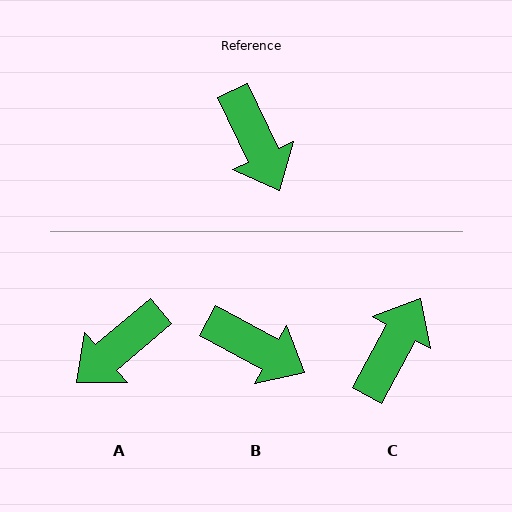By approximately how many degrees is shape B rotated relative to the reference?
Approximately 37 degrees counter-clockwise.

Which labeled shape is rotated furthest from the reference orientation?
C, about 126 degrees away.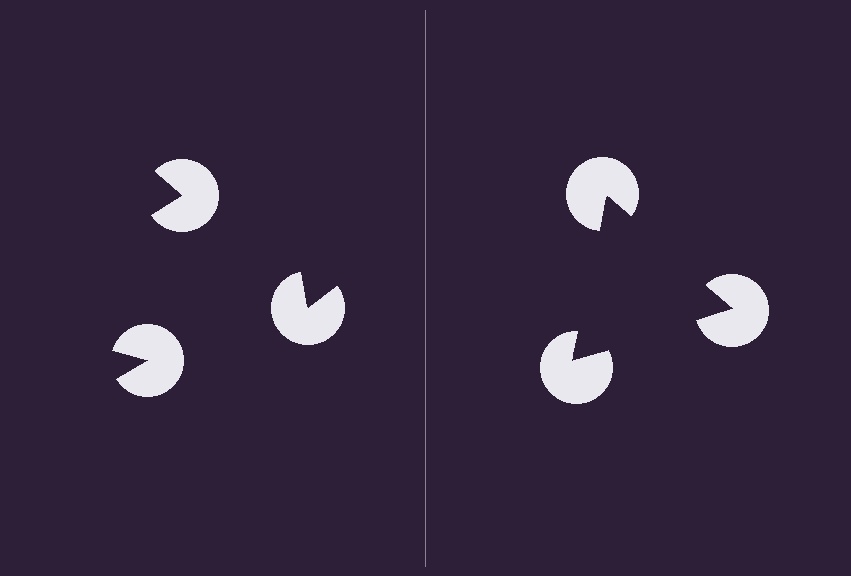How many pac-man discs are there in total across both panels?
6 — 3 on each side.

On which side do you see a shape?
An illusory triangle appears on the right side. On the left side the wedge cuts are rotated, so no coherent shape forms.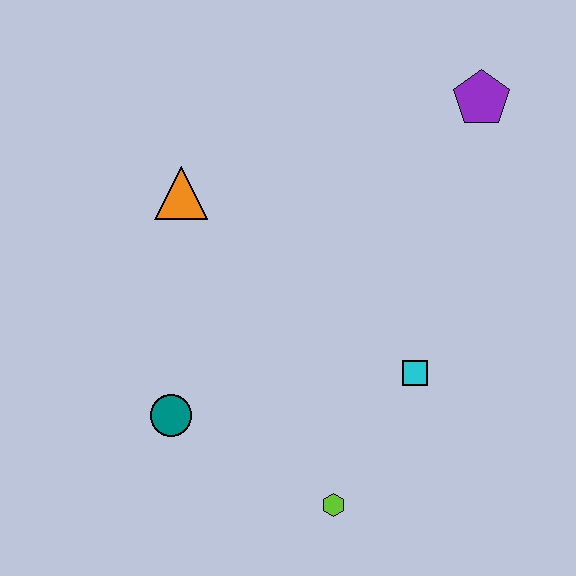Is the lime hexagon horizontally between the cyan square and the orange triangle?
Yes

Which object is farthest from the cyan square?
The orange triangle is farthest from the cyan square.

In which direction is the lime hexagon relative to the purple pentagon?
The lime hexagon is below the purple pentagon.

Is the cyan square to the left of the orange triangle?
No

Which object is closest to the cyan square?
The lime hexagon is closest to the cyan square.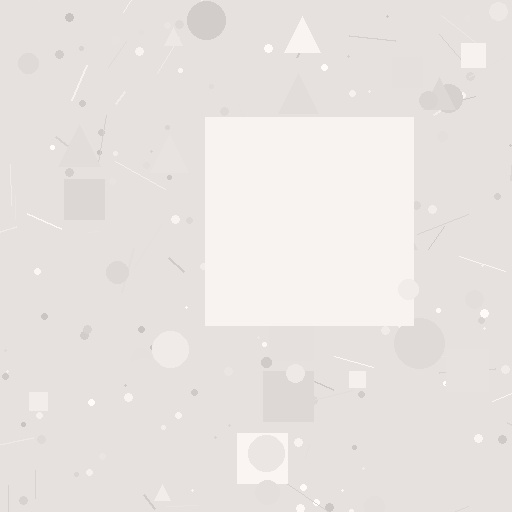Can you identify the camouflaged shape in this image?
The camouflaged shape is a square.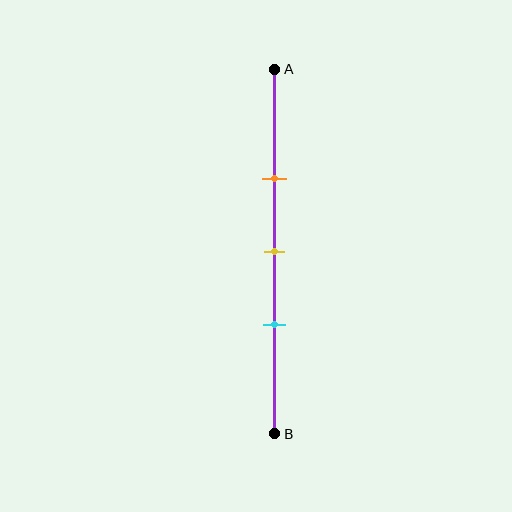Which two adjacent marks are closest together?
The yellow and cyan marks are the closest adjacent pair.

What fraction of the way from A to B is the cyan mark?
The cyan mark is approximately 70% (0.7) of the way from A to B.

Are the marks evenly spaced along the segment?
Yes, the marks are approximately evenly spaced.